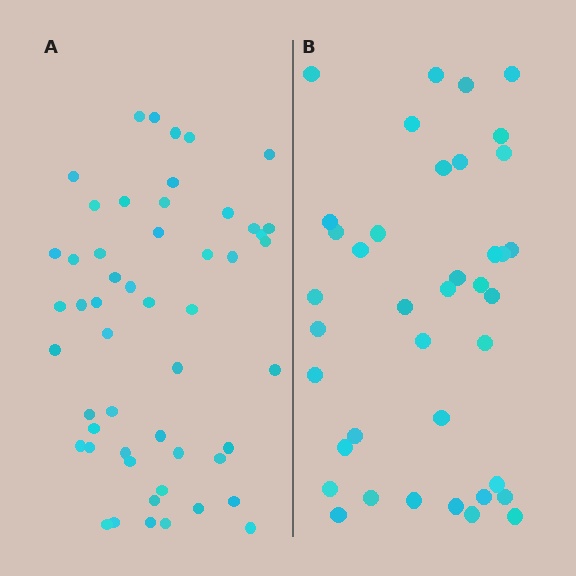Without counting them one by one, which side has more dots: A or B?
Region A (the left region) has more dots.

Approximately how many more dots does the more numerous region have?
Region A has approximately 15 more dots than region B.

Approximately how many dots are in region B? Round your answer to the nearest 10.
About 40 dots. (The exact count is 39, which rounds to 40.)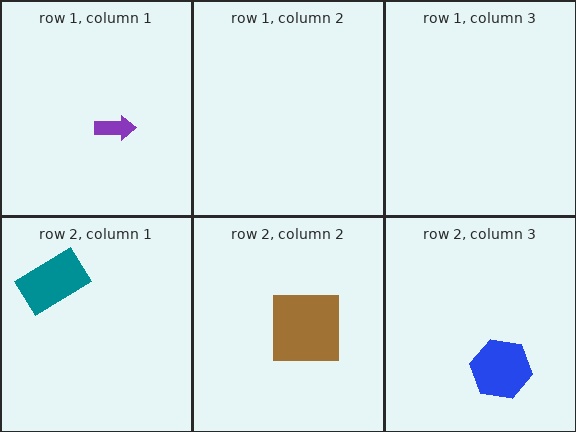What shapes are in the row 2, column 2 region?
The brown square.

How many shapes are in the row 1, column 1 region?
1.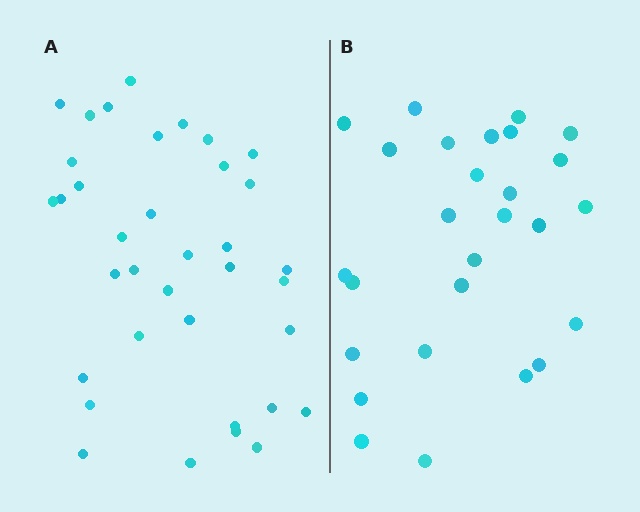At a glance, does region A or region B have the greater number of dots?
Region A (the left region) has more dots.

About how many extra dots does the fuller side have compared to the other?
Region A has roughly 8 or so more dots than region B.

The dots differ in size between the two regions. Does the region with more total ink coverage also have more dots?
No. Region B has more total ink coverage because its dots are larger, but region A actually contains more individual dots. Total area can be misleading — the number of items is what matters here.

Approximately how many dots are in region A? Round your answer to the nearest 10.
About 40 dots. (The exact count is 36, which rounds to 40.)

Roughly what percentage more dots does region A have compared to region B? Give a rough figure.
About 35% more.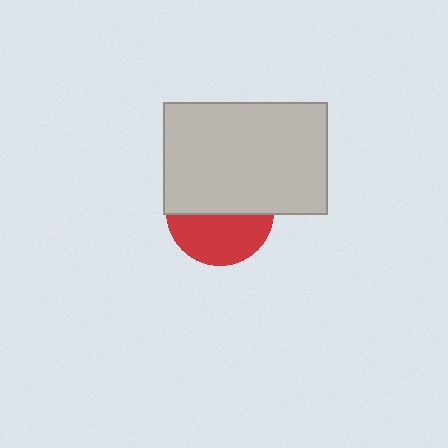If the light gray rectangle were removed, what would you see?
You would see the complete red circle.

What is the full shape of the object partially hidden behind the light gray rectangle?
The partially hidden object is a red circle.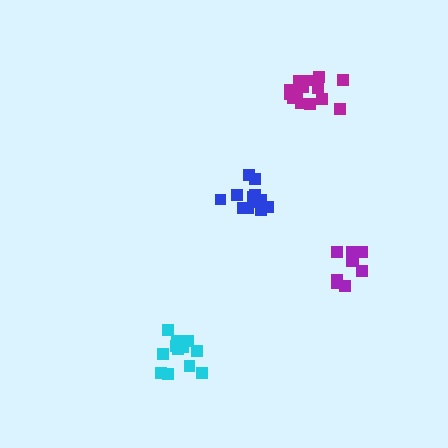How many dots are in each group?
Group 1: 13 dots, Group 2: 9 dots, Group 3: 14 dots, Group 4: 12 dots (48 total).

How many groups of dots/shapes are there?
There are 4 groups.